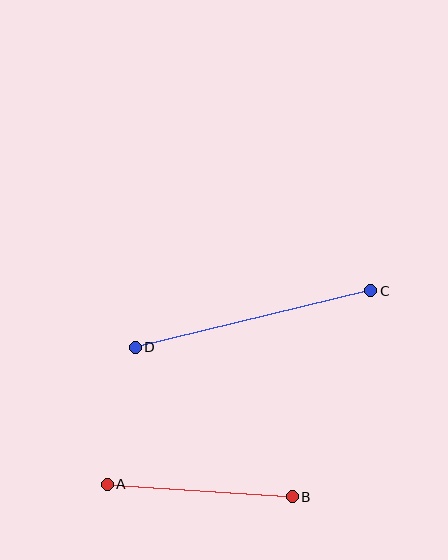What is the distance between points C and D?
The distance is approximately 242 pixels.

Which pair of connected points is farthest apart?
Points C and D are farthest apart.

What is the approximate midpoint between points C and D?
The midpoint is at approximately (253, 319) pixels.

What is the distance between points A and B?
The distance is approximately 186 pixels.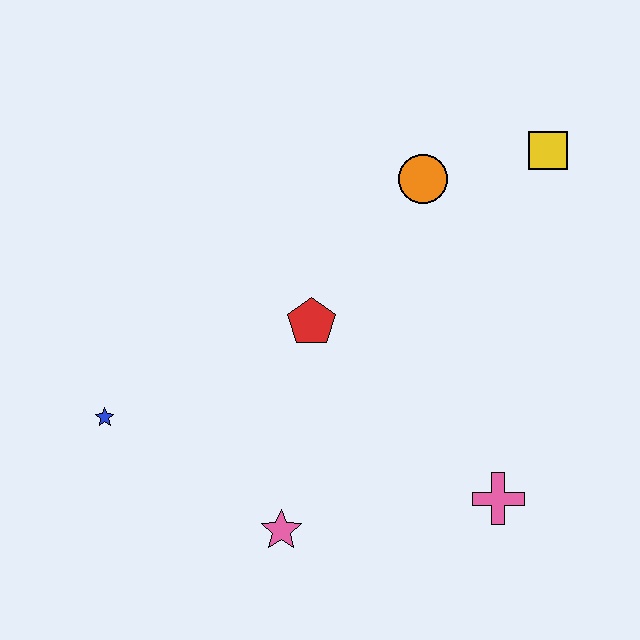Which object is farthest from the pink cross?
The blue star is farthest from the pink cross.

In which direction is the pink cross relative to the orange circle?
The pink cross is below the orange circle.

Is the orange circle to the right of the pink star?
Yes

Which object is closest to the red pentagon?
The orange circle is closest to the red pentagon.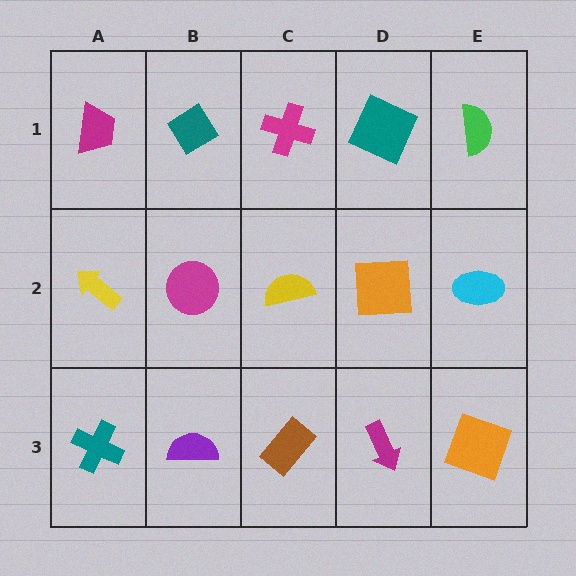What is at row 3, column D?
A magenta arrow.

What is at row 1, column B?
A teal diamond.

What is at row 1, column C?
A magenta cross.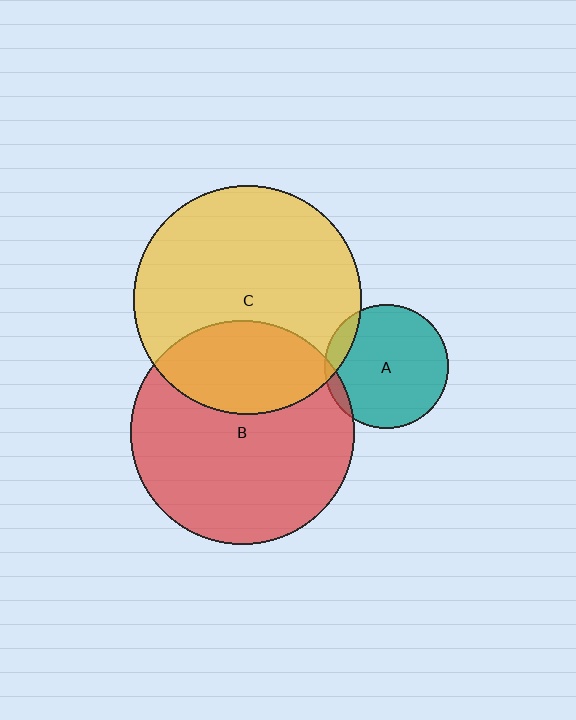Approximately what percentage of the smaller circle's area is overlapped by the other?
Approximately 30%.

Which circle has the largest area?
Circle C (yellow).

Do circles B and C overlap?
Yes.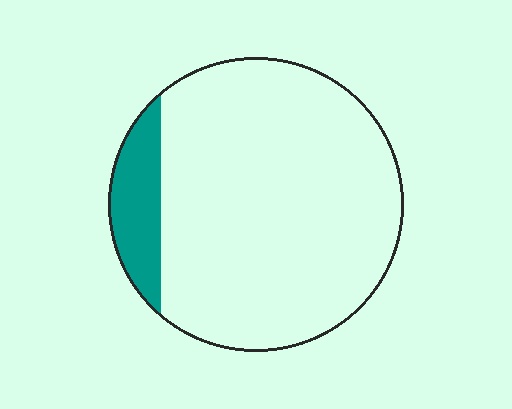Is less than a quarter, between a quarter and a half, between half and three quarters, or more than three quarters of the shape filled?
Less than a quarter.